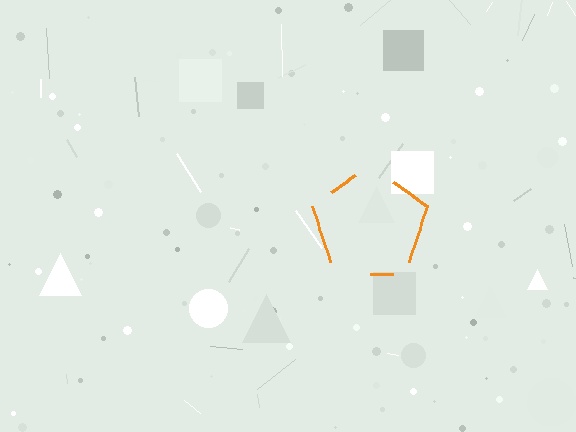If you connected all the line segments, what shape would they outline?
They would outline a pentagon.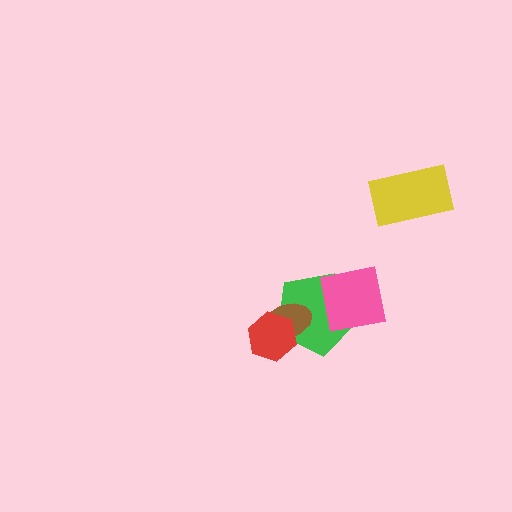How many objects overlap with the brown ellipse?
2 objects overlap with the brown ellipse.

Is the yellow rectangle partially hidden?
No, no other shape covers it.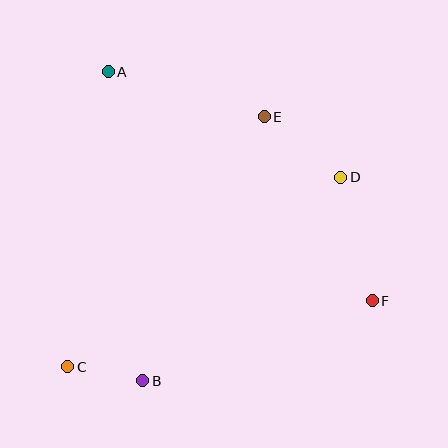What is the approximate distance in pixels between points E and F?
The distance between E and F is approximately 213 pixels.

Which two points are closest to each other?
Points B and C are closest to each other.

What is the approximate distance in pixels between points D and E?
The distance between D and E is approximately 98 pixels.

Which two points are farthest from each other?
Points A and F are farthest from each other.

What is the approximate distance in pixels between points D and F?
The distance between D and F is approximately 127 pixels.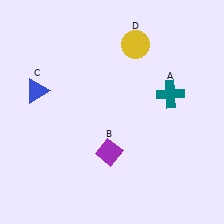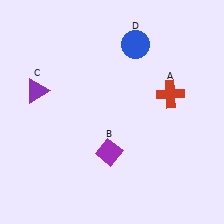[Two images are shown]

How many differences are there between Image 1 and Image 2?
There are 3 differences between the two images.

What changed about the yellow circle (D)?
In Image 1, D is yellow. In Image 2, it changed to blue.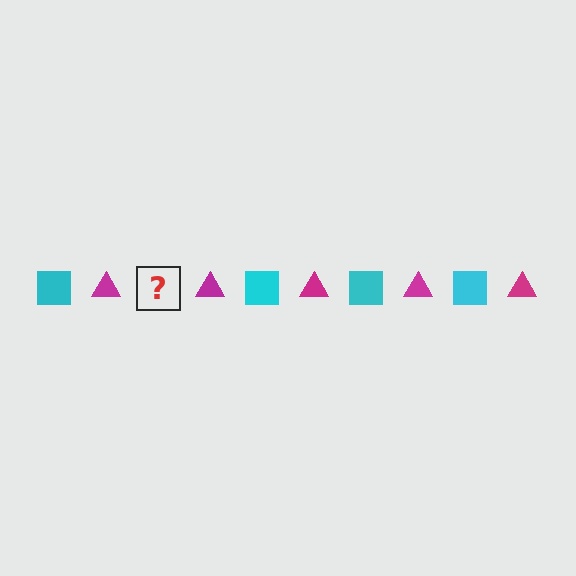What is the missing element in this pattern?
The missing element is a cyan square.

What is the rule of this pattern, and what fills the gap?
The rule is that the pattern alternates between cyan square and magenta triangle. The gap should be filled with a cyan square.